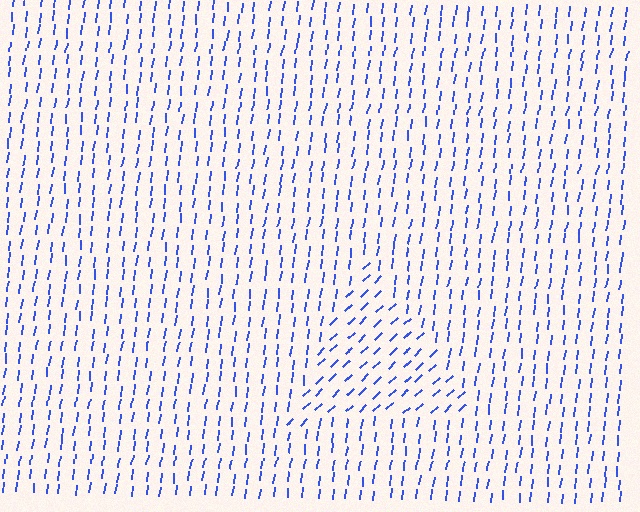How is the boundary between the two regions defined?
The boundary is defined purely by a change in line orientation (approximately 38 degrees difference). All lines are the same color and thickness.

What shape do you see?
I see a triangle.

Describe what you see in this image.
The image is filled with small blue line segments. A triangle region in the image has lines oriented differently from the surrounding lines, creating a visible texture boundary.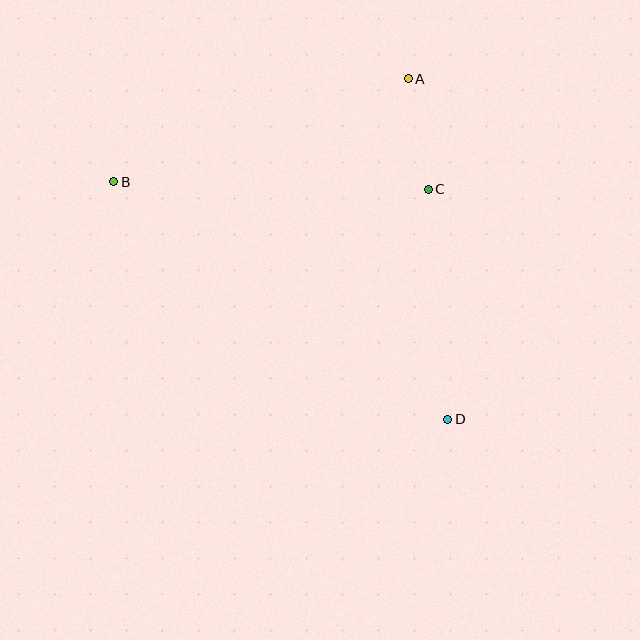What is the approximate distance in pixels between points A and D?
The distance between A and D is approximately 343 pixels.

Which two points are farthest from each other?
Points B and D are farthest from each other.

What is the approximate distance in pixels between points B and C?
The distance between B and C is approximately 315 pixels.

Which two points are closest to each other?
Points A and C are closest to each other.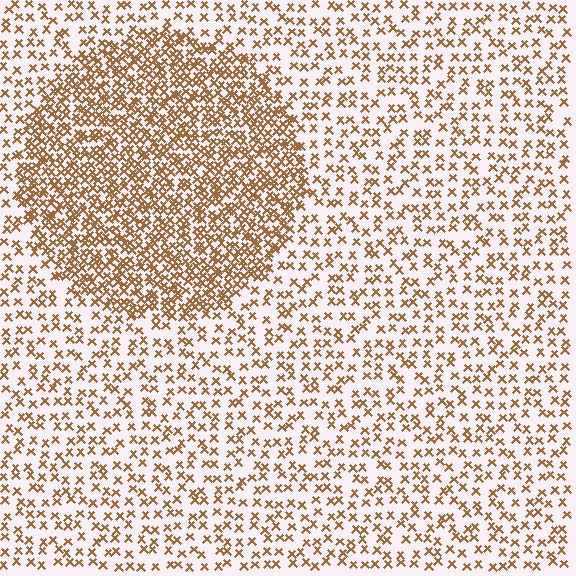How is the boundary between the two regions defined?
The boundary is defined by a change in element density (approximately 2.4x ratio). All elements are the same color, size, and shape.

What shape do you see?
I see a circle.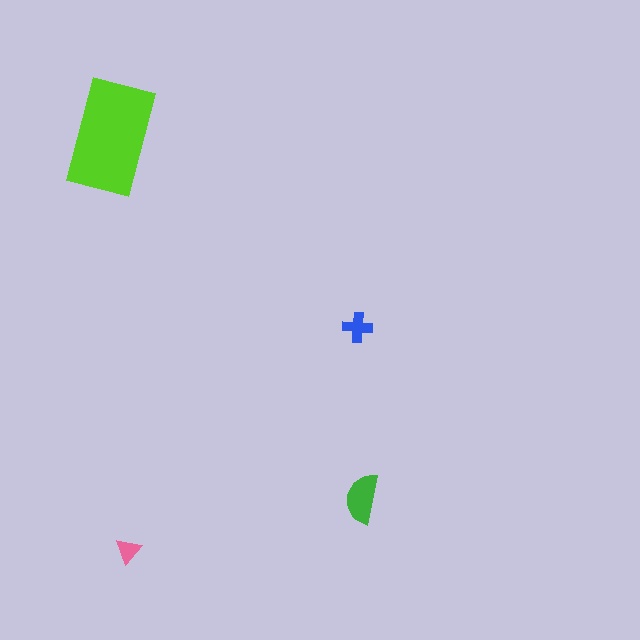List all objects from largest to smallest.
The lime rectangle, the green semicircle, the blue cross, the pink triangle.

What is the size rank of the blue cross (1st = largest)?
3rd.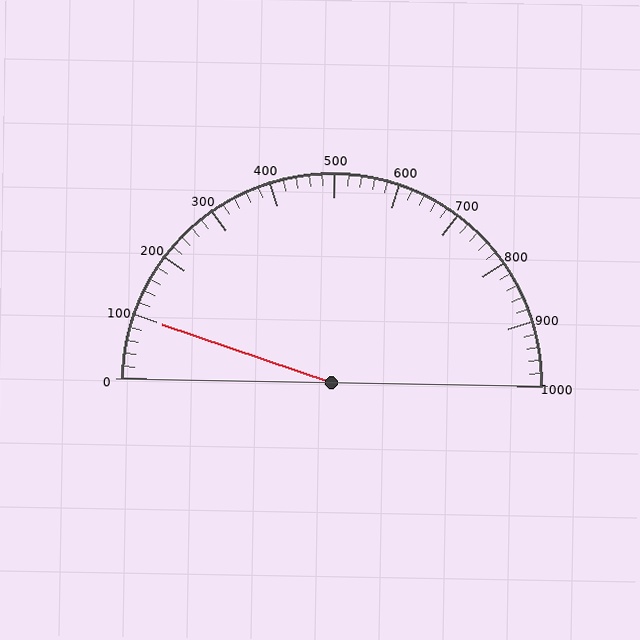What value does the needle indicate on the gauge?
The needle indicates approximately 100.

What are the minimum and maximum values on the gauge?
The gauge ranges from 0 to 1000.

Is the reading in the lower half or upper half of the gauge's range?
The reading is in the lower half of the range (0 to 1000).